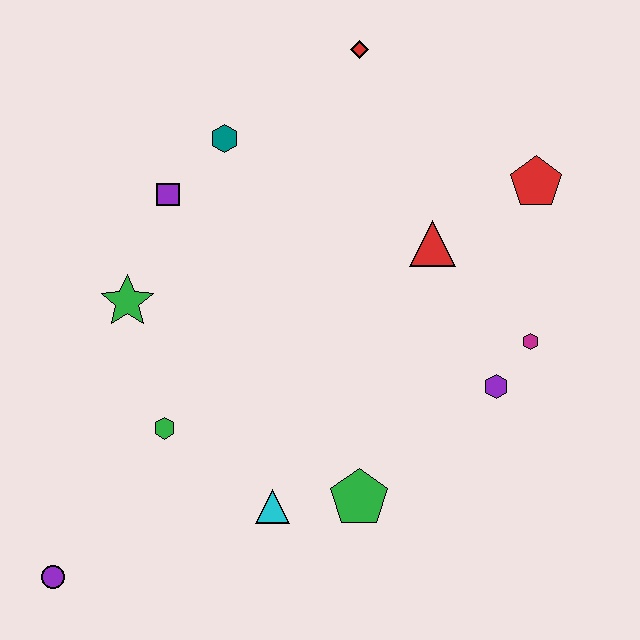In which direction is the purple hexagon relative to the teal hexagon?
The purple hexagon is to the right of the teal hexagon.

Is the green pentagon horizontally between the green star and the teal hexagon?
No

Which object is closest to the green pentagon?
The cyan triangle is closest to the green pentagon.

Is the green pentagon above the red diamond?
No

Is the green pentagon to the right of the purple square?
Yes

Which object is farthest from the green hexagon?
The red pentagon is farthest from the green hexagon.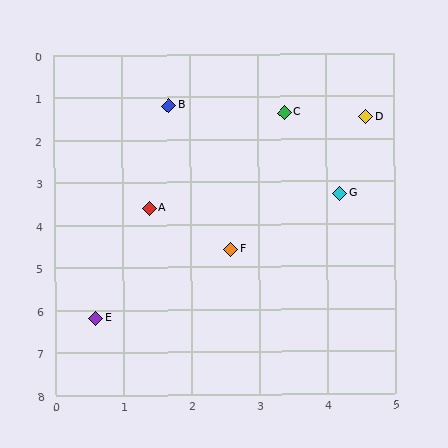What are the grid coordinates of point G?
Point G is at approximately (4.2, 3.3).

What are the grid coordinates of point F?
Point F is at approximately (2.6, 4.6).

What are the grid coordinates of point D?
Point D is at approximately (4.6, 1.5).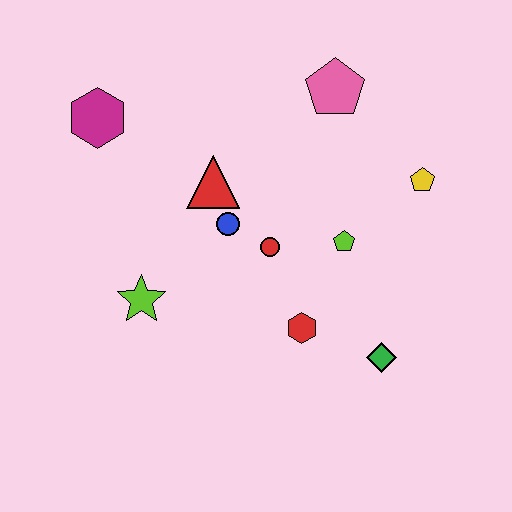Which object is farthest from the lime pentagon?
The magenta hexagon is farthest from the lime pentagon.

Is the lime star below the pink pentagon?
Yes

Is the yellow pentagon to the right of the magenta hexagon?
Yes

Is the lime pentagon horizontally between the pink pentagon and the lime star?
No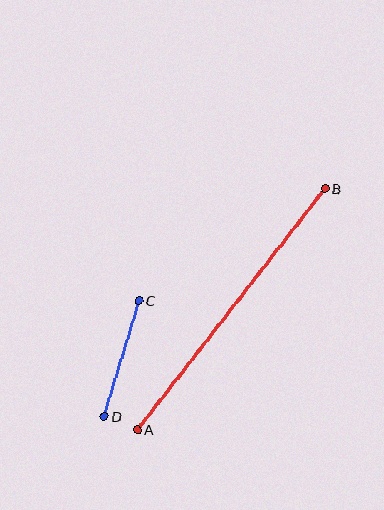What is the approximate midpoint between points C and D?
The midpoint is at approximately (121, 359) pixels.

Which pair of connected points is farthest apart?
Points A and B are farthest apart.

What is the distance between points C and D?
The distance is approximately 121 pixels.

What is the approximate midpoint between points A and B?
The midpoint is at approximately (231, 309) pixels.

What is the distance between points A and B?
The distance is approximately 306 pixels.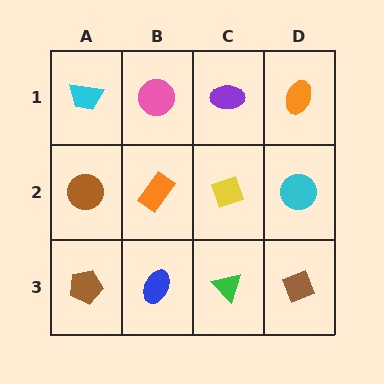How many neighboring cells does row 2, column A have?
3.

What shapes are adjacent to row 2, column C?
A purple ellipse (row 1, column C), a green triangle (row 3, column C), an orange rectangle (row 2, column B), a cyan circle (row 2, column D).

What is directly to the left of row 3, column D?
A green triangle.